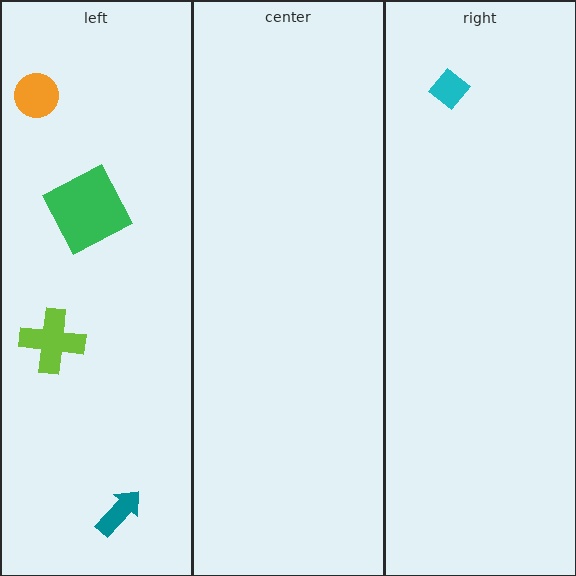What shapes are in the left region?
The green square, the teal arrow, the orange circle, the lime cross.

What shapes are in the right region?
The cyan diamond.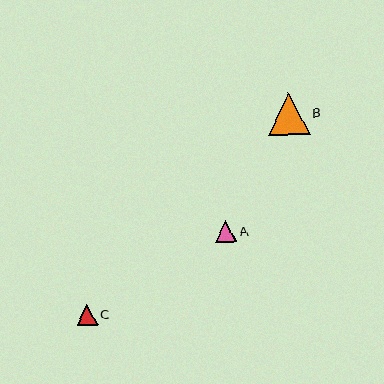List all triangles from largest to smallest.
From largest to smallest: B, A, C.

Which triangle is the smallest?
Triangle C is the smallest with a size of approximately 21 pixels.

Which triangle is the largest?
Triangle B is the largest with a size of approximately 42 pixels.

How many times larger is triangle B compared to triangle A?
Triangle B is approximately 2.0 times the size of triangle A.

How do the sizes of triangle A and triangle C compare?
Triangle A and triangle C are approximately the same size.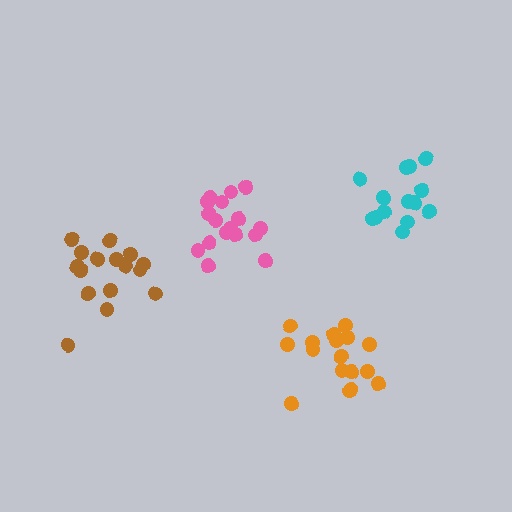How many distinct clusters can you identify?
There are 4 distinct clusters.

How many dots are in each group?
Group 1: 17 dots, Group 2: 14 dots, Group 3: 16 dots, Group 4: 17 dots (64 total).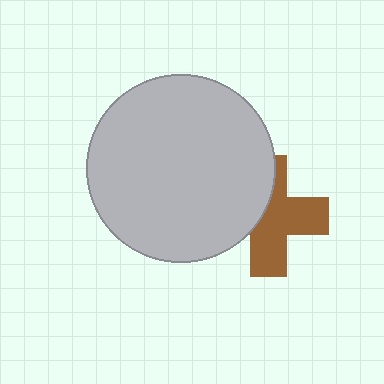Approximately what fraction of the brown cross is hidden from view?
Roughly 40% of the brown cross is hidden behind the light gray circle.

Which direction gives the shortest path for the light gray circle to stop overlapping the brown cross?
Moving left gives the shortest separation.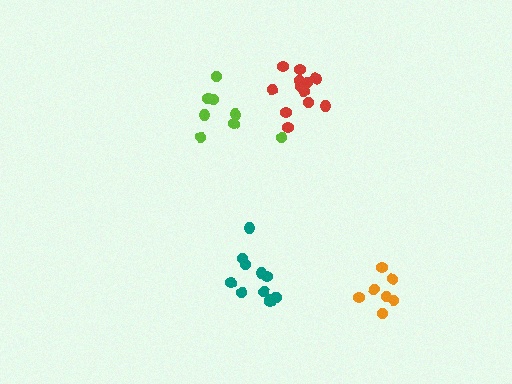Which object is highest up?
The red cluster is topmost.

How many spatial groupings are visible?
There are 4 spatial groupings.